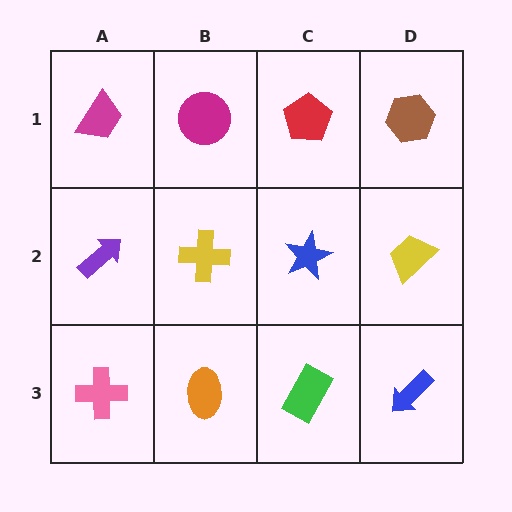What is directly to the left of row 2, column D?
A blue star.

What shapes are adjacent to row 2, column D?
A brown hexagon (row 1, column D), a blue arrow (row 3, column D), a blue star (row 2, column C).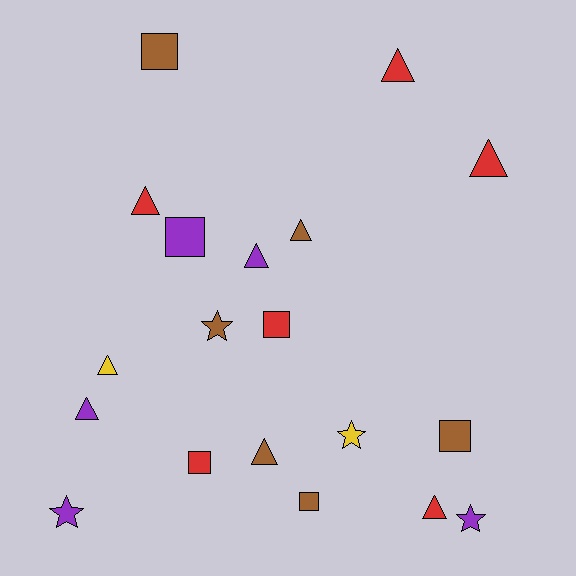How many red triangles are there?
There are 4 red triangles.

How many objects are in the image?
There are 19 objects.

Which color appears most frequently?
Brown, with 6 objects.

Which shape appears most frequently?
Triangle, with 9 objects.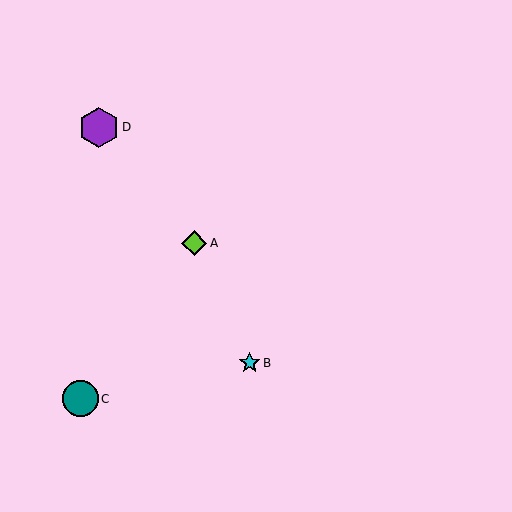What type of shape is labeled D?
Shape D is a purple hexagon.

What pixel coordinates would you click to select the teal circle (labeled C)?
Click at (80, 399) to select the teal circle C.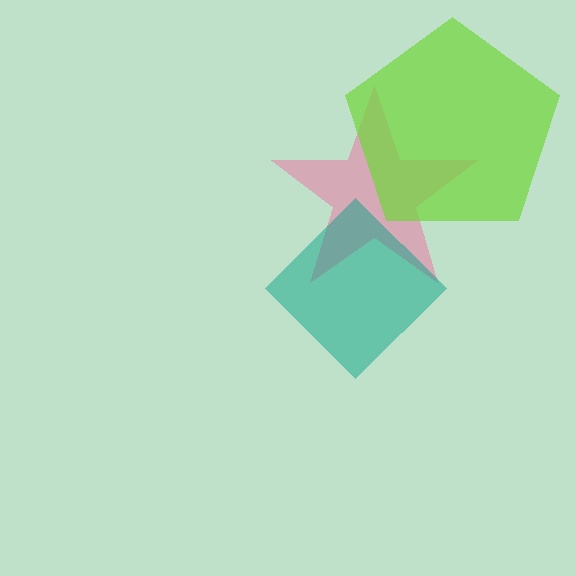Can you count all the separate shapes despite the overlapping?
Yes, there are 3 separate shapes.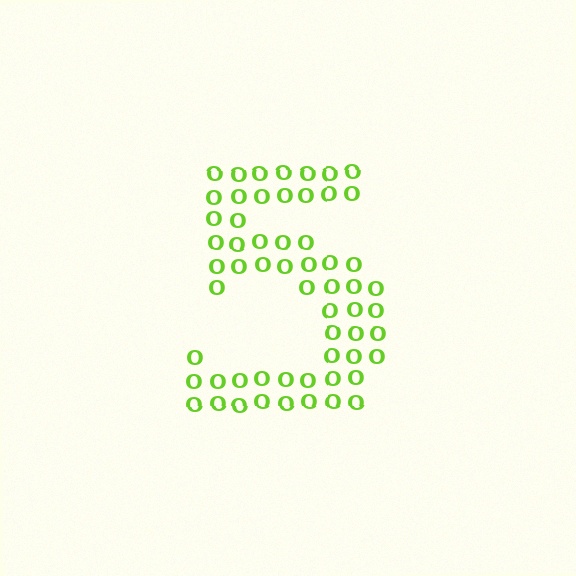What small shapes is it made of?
It is made of small letter O's.